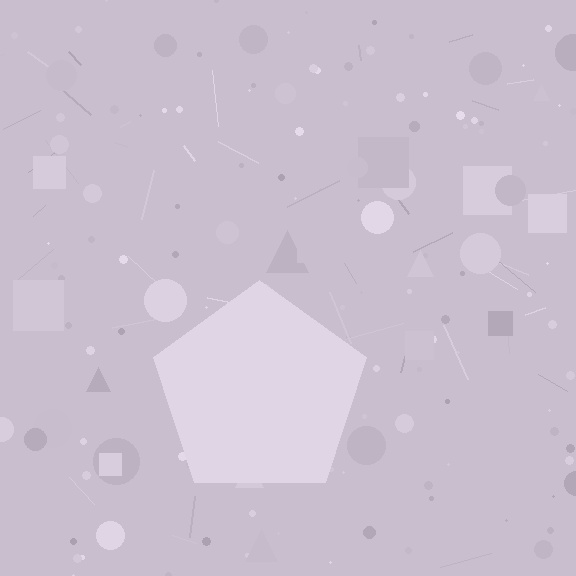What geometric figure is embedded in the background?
A pentagon is embedded in the background.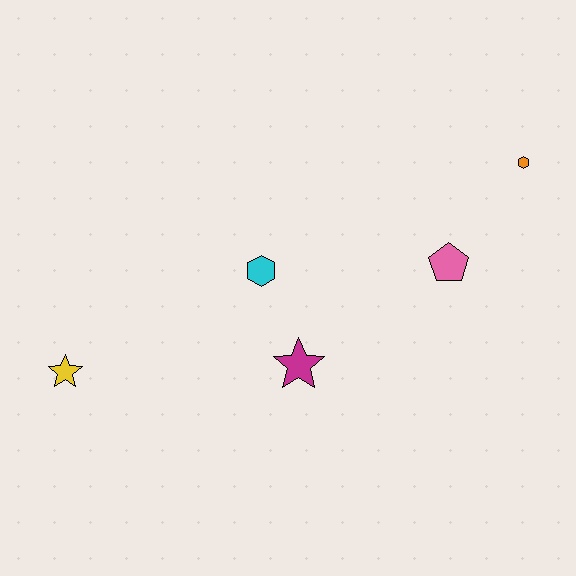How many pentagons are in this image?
There is 1 pentagon.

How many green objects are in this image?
There are no green objects.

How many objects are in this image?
There are 5 objects.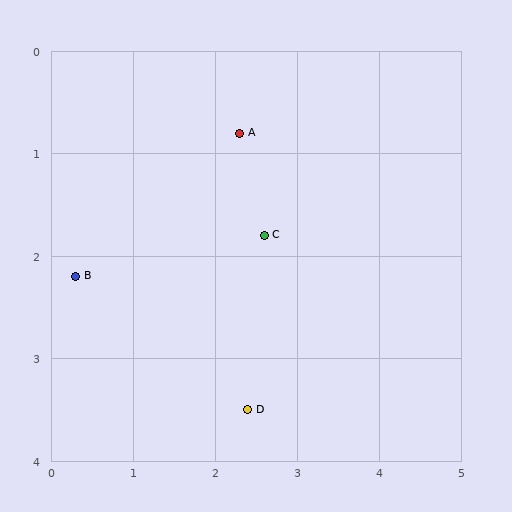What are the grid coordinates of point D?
Point D is at approximately (2.4, 3.5).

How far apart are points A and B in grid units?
Points A and B are about 2.4 grid units apart.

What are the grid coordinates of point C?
Point C is at approximately (2.6, 1.8).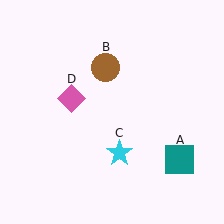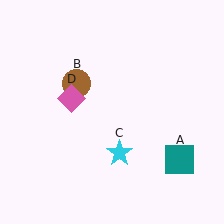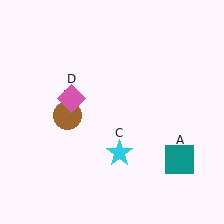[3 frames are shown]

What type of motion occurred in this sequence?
The brown circle (object B) rotated counterclockwise around the center of the scene.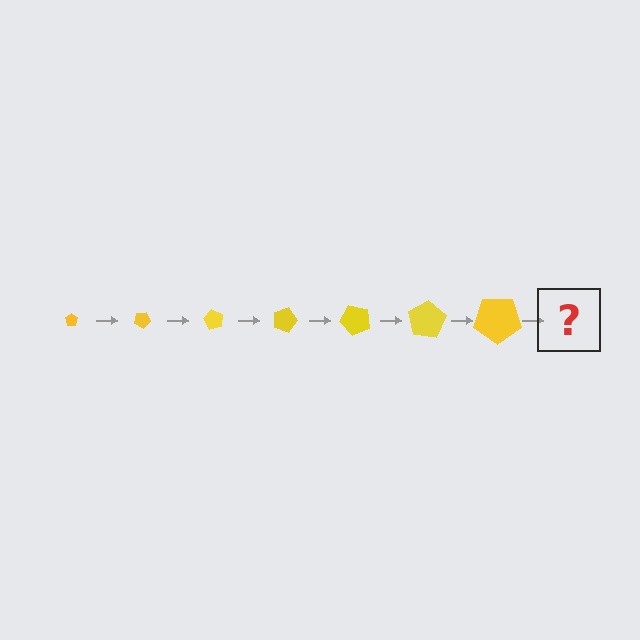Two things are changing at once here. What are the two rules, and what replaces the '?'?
The two rules are that the pentagon grows larger each step and it rotates 30 degrees each step. The '?' should be a pentagon, larger than the previous one and rotated 210 degrees from the start.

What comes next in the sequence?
The next element should be a pentagon, larger than the previous one and rotated 210 degrees from the start.